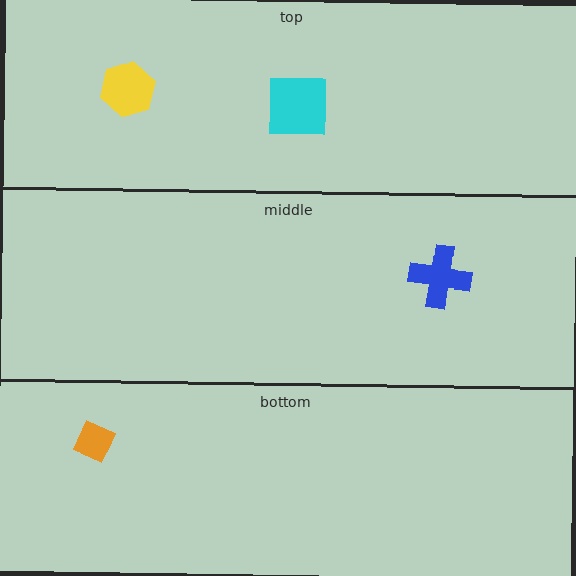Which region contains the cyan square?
The top region.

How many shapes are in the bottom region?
1.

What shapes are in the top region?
The yellow hexagon, the cyan square.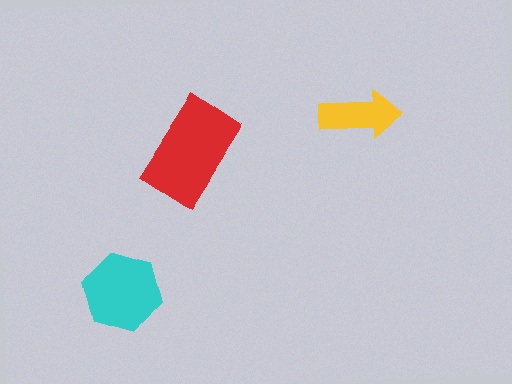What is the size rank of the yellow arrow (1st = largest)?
3rd.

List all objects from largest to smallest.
The red rectangle, the cyan hexagon, the yellow arrow.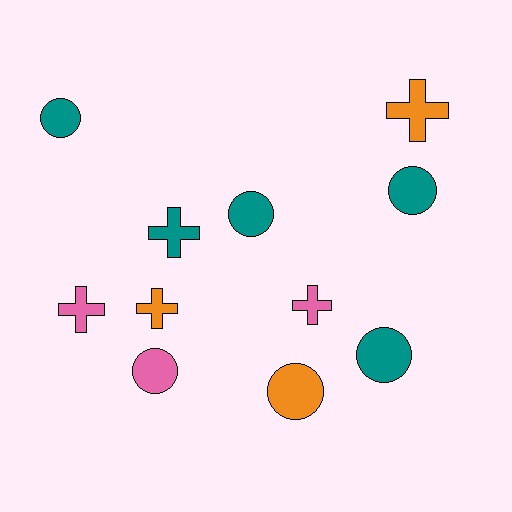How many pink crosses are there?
There are 2 pink crosses.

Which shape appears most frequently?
Circle, with 6 objects.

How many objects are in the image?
There are 11 objects.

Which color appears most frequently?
Teal, with 5 objects.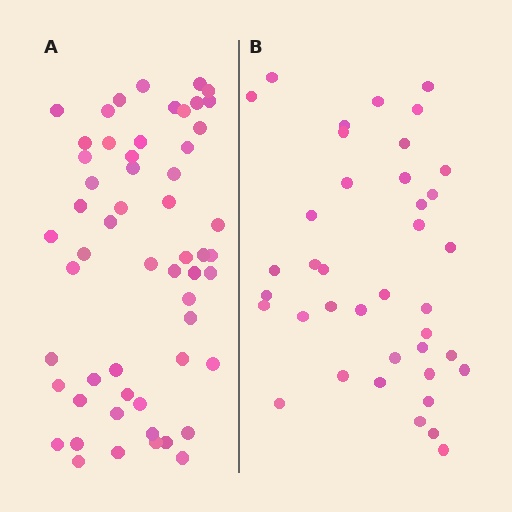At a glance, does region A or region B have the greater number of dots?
Region A (the left region) has more dots.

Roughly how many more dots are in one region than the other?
Region A has approximately 15 more dots than region B.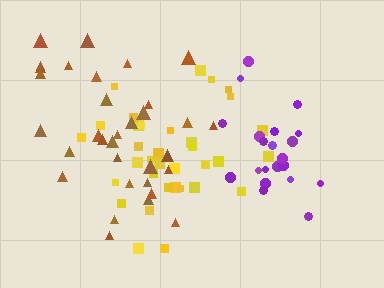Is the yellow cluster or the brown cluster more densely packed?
Yellow.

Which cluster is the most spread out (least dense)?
Brown.